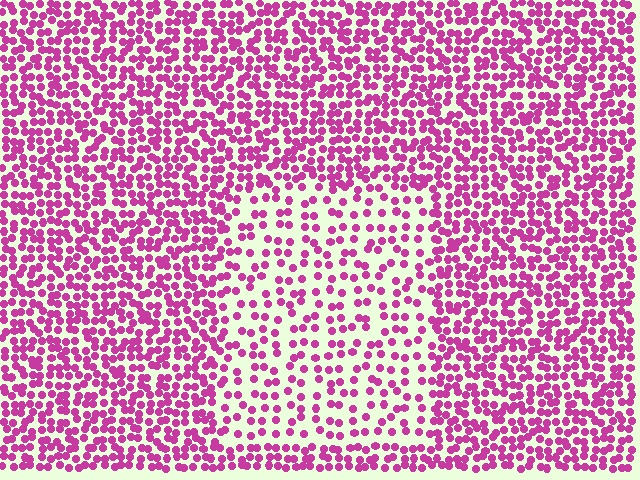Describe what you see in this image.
The image contains small magenta elements arranged at two different densities. A rectangle-shaped region is visible where the elements are less densely packed than the surrounding area.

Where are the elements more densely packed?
The elements are more densely packed outside the rectangle boundary.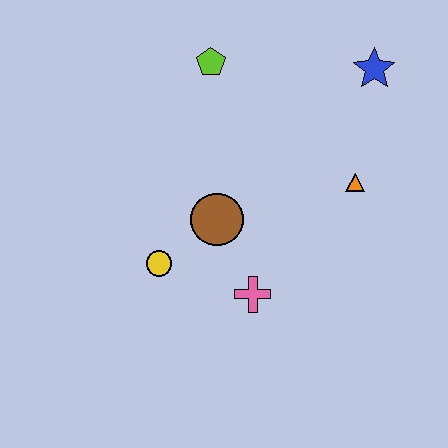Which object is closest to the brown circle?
The yellow circle is closest to the brown circle.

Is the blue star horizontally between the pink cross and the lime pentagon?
No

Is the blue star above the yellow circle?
Yes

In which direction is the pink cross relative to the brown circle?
The pink cross is below the brown circle.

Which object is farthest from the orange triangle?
The yellow circle is farthest from the orange triangle.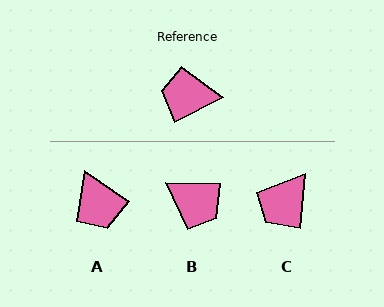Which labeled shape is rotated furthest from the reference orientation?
B, about 152 degrees away.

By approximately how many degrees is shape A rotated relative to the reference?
Approximately 119 degrees counter-clockwise.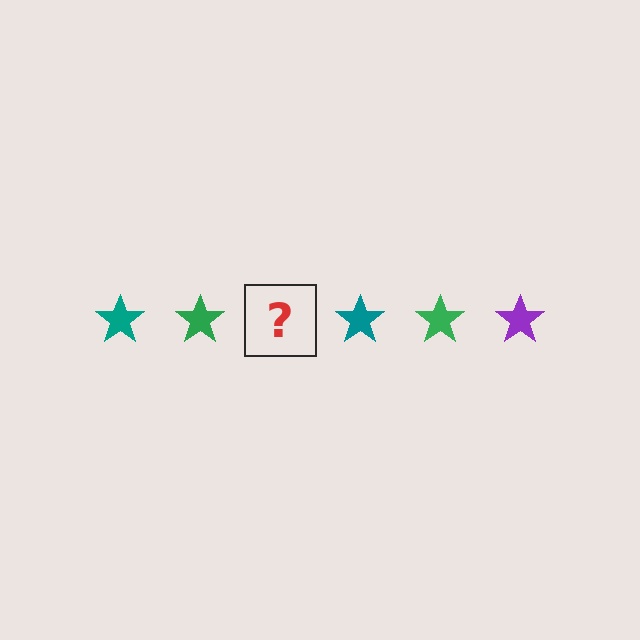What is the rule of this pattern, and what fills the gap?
The rule is that the pattern cycles through teal, green, purple stars. The gap should be filled with a purple star.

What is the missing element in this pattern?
The missing element is a purple star.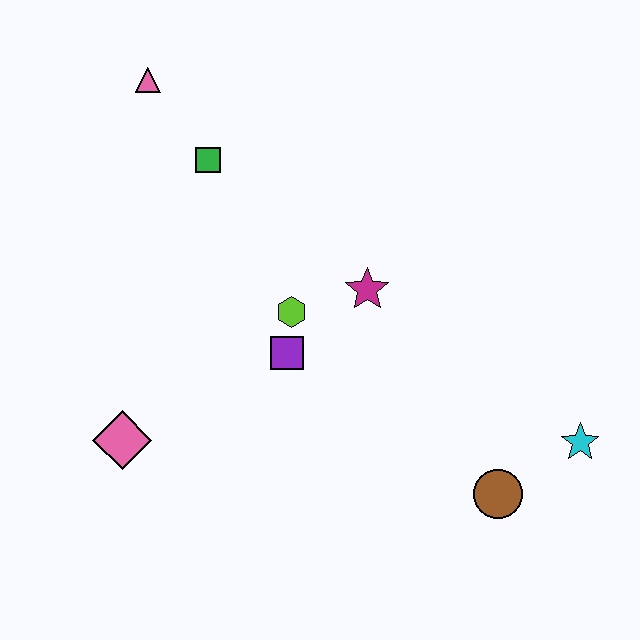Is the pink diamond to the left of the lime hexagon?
Yes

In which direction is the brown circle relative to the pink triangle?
The brown circle is below the pink triangle.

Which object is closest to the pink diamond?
The purple square is closest to the pink diamond.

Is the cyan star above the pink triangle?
No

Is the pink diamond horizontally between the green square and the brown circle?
No